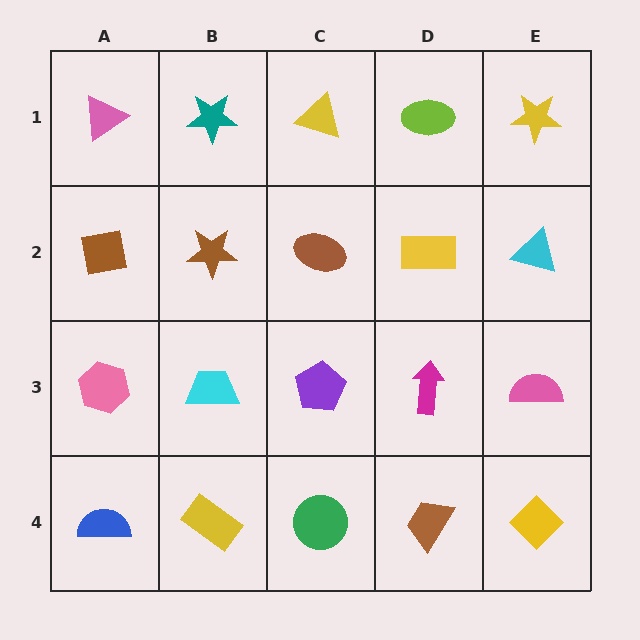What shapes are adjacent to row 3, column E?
A cyan triangle (row 2, column E), a yellow diamond (row 4, column E), a magenta arrow (row 3, column D).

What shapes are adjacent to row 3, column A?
A brown square (row 2, column A), a blue semicircle (row 4, column A), a cyan trapezoid (row 3, column B).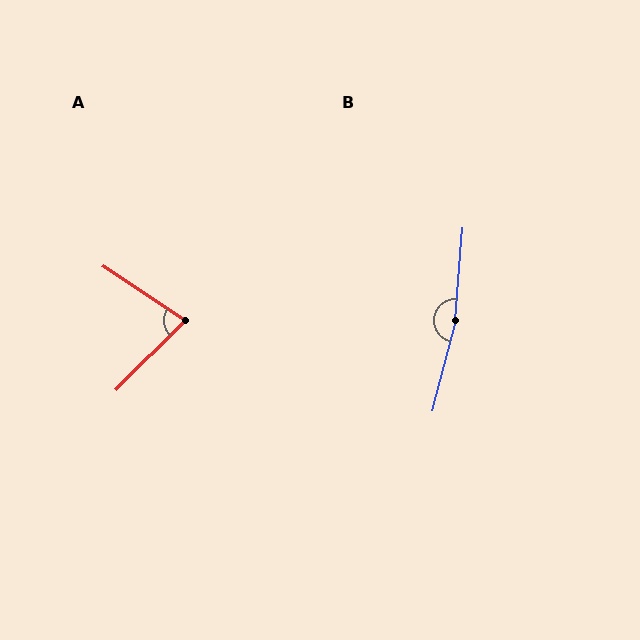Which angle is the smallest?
A, at approximately 78 degrees.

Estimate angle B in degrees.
Approximately 170 degrees.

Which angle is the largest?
B, at approximately 170 degrees.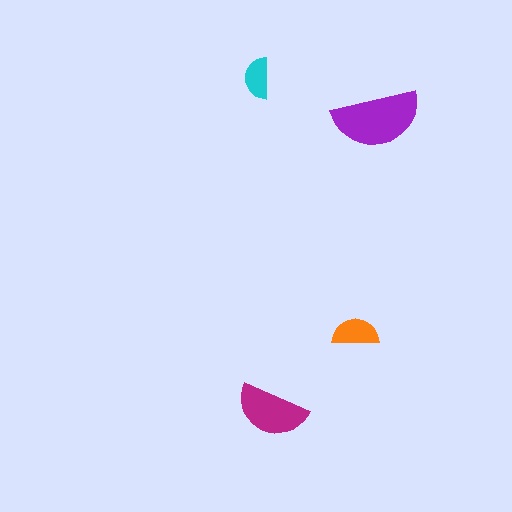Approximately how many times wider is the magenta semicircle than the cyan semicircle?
About 1.5 times wider.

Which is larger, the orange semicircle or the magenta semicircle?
The magenta one.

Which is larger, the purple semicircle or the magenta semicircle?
The purple one.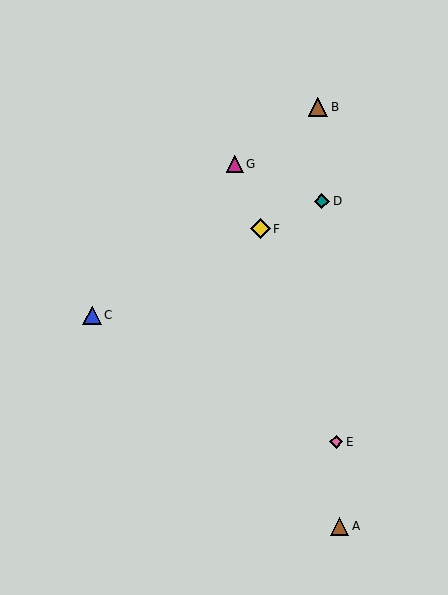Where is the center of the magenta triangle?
The center of the magenta triangle is at (235, 164).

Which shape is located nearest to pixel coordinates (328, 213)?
The teal diamond (labeled D) at (322, 201) is nearest to that location.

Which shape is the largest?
The yellow diamond (labeled F) is the largest.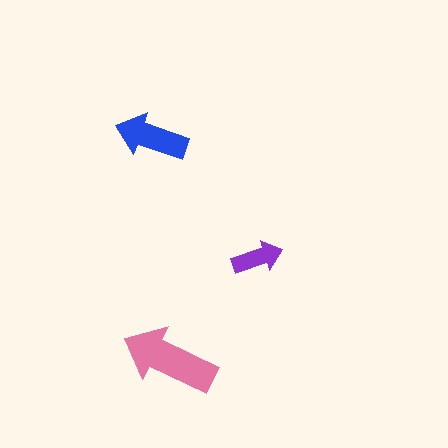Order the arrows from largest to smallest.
the pink one, the blue one, the purple one.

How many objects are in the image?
There are 3 objects in the image.